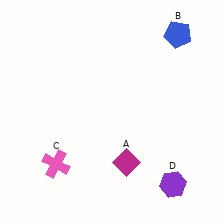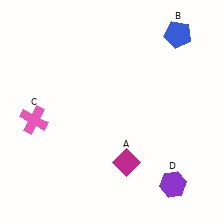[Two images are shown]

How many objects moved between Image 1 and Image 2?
1 object moved between the two images.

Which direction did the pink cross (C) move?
The pink cross (C) moved up.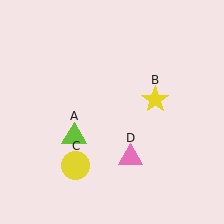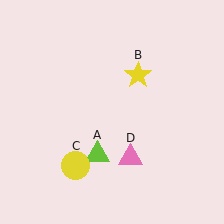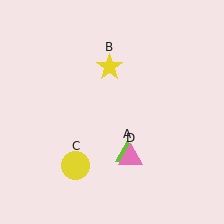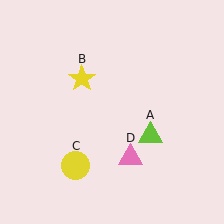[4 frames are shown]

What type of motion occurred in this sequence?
The lime triangle (object A), yellow star (object B) rotated counterclockwise around the center of the scene.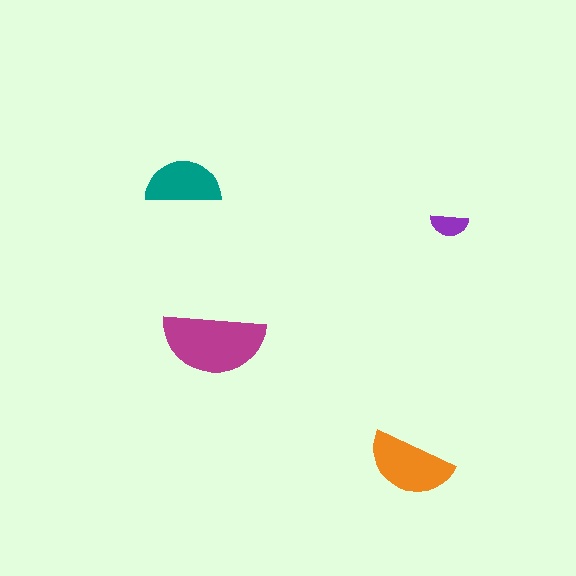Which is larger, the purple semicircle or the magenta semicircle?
The magenta one.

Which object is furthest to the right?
The purple semicircle is rightmost.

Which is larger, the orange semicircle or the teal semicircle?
The orange one.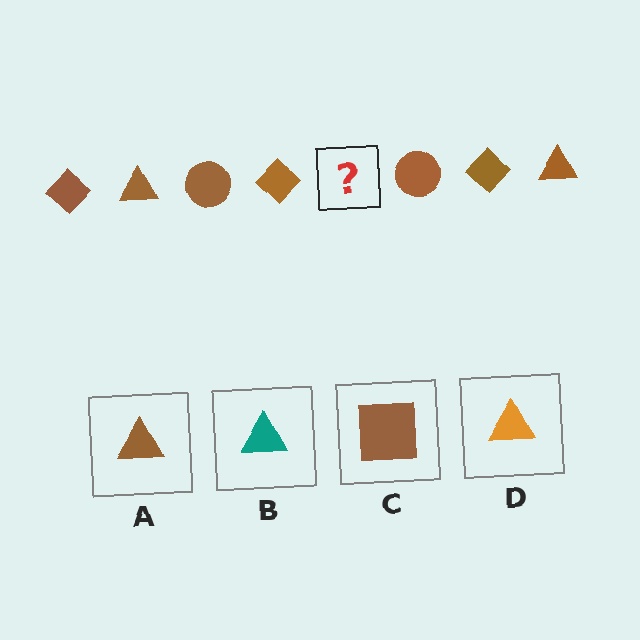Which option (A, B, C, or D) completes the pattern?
A.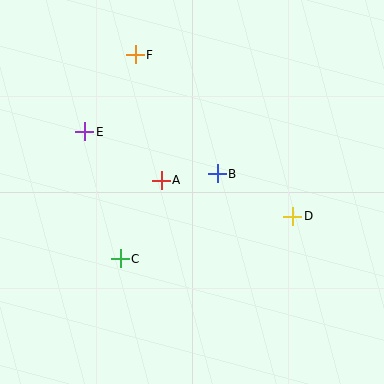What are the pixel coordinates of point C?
Point C is at (120, 259).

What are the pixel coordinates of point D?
Point D is at (293, 216).